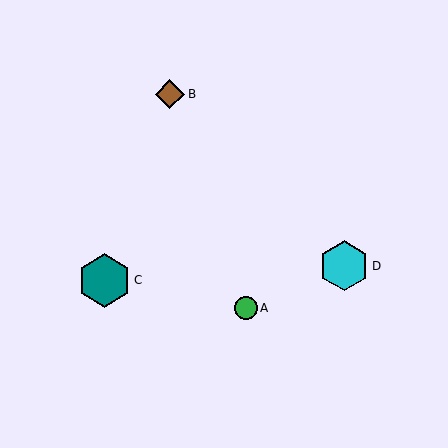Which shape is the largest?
The teal hexagon (labeled C) is the largest.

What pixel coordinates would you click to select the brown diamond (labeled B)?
Click at (170, 94) to select the brown diamond B.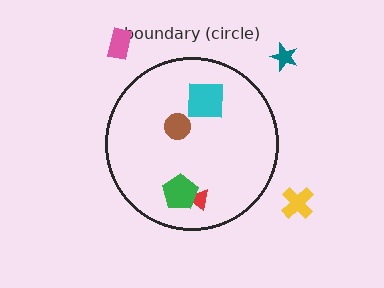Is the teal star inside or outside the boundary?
Outside.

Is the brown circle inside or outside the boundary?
Inside.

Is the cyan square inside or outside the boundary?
Inside.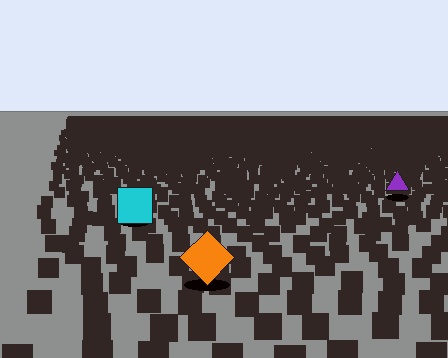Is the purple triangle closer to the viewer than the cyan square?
No. The cyan square is closer — you can tell from the texture gradient: the ground texture is coarser near it.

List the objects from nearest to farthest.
From nearest to farthest: the orange diamond, the cyan square, the purple triangle.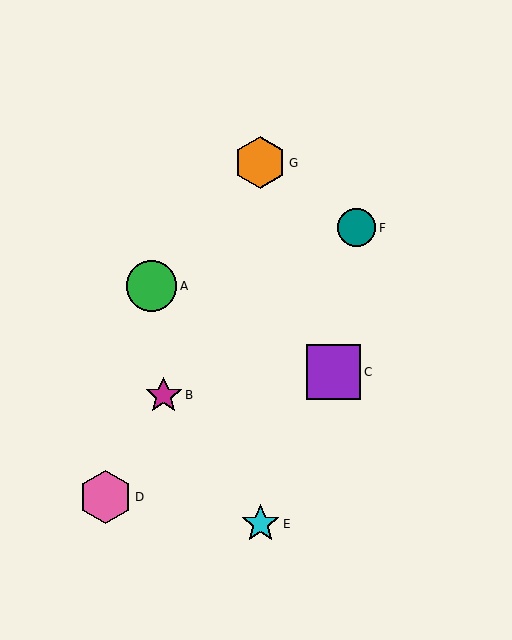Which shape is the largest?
The purple square (labeled C) is the largest.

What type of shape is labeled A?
Shape A is a green circle.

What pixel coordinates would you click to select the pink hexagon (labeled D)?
Click at (105, 497) to select the pink hexagon D.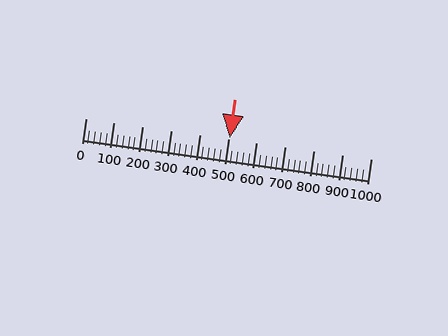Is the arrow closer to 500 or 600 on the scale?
The arrow is closer to 500.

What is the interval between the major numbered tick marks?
The major tick marks are spaced 100 units apart.